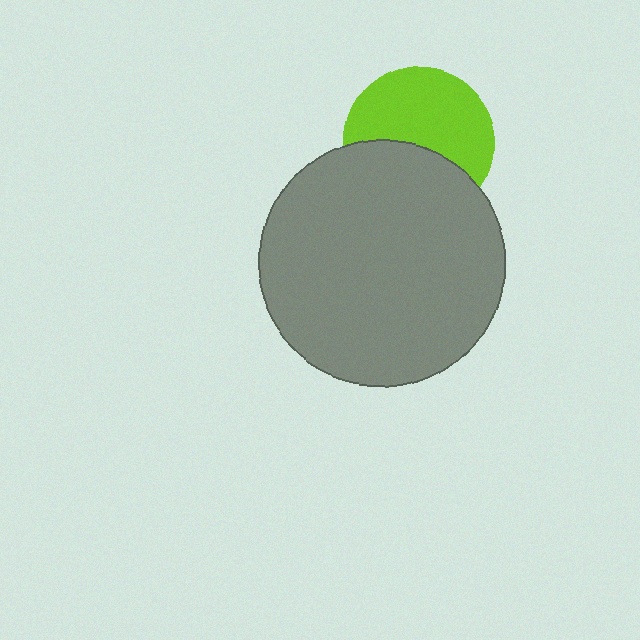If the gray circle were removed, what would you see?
You would see the complete lime circle.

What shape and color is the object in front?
The object in front is a gray circle.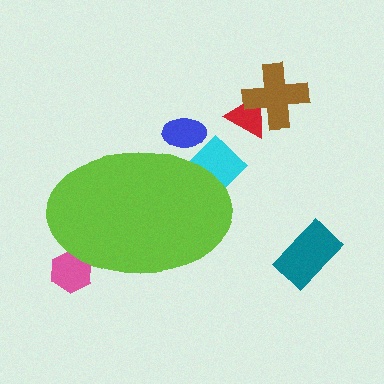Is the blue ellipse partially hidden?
Yes, the blue ellipse is partially hidden behind the lime ellipse.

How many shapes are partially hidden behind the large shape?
3 shapes are partially hidden.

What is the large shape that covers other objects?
A lime ellipse.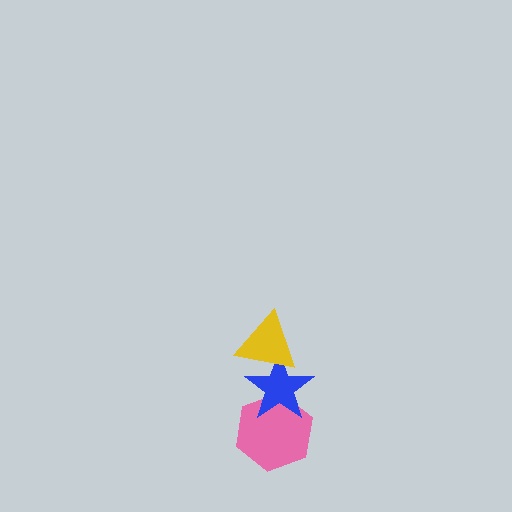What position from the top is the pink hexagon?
The pink hexagon is 3rd from the top.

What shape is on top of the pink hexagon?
The blue star is on top of the pink hexagon.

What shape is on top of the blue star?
The yellow triangle is on top of the blue star.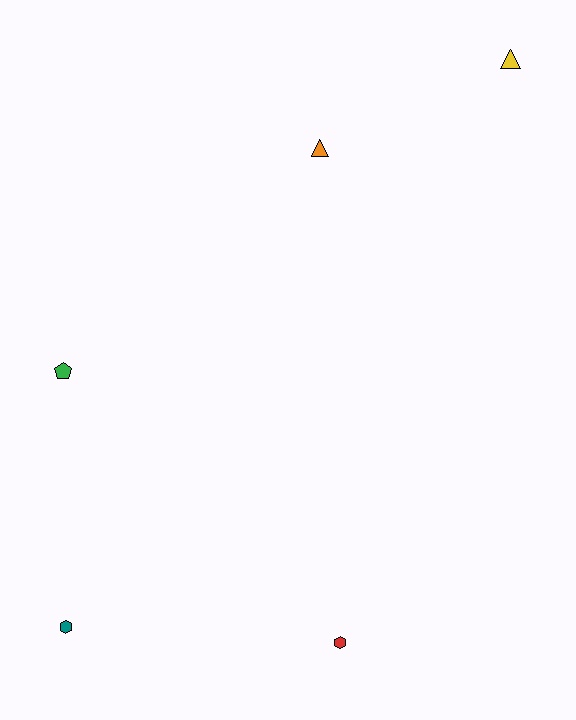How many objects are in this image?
There are 5 objects.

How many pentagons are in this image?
There is 1 pentagon.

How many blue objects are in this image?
There are no blue objects.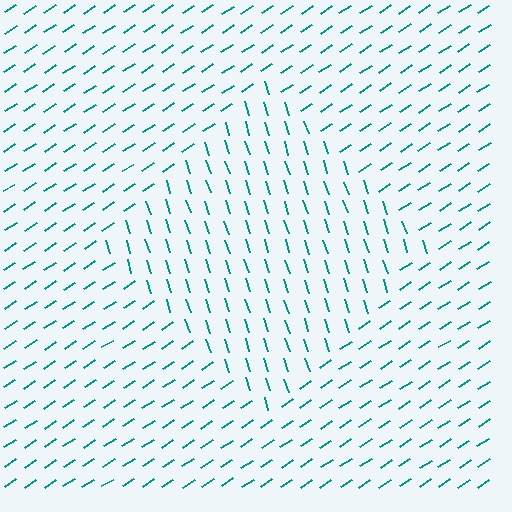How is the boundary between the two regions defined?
The boundary is defined purely by a change in line orientation (approximately 75 degrees difference). All lines are the same color and thickness.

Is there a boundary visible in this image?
Yes, there is a texture boundary formed by a change in line orientation.